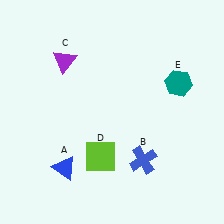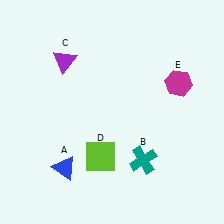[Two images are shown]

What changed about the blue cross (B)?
In Image 1, B is blue. In Image 2, it changed to teal.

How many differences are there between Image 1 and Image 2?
There are 2 differences between the two images.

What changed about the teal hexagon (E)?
In Image 1, E is teal. In Image 2, it changed to magenta.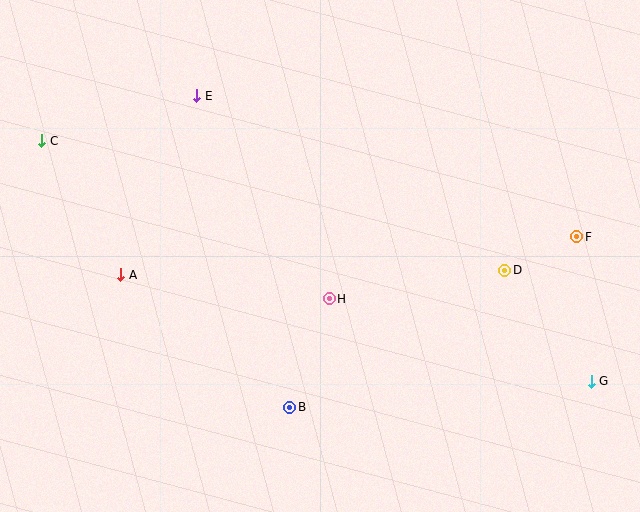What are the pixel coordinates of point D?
Point D is at (505, 270).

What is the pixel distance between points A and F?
The distance between A and F is 458 pixels.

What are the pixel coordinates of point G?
Point G is at (591, 381).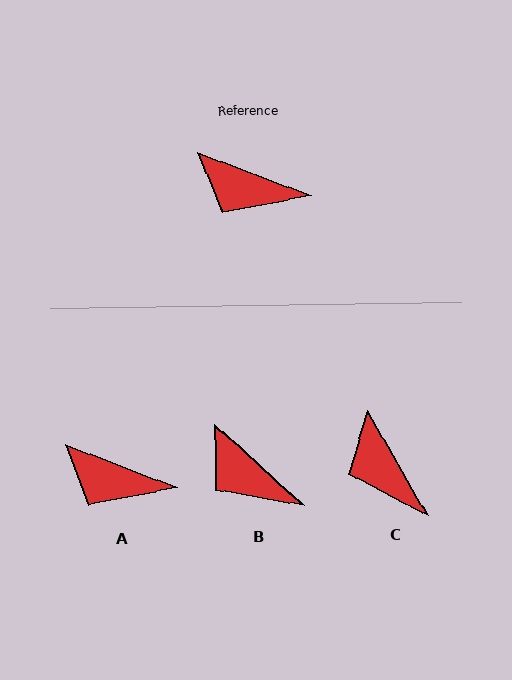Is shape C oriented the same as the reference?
No, it is off by about 39 degrees.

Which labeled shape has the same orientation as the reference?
A.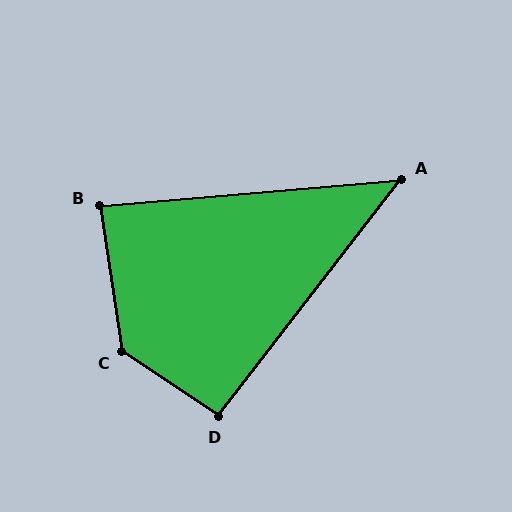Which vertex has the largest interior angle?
C, at approximately 133 degrees.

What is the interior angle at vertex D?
Approximately 94 degrees (approximately right).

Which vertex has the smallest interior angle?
A, at approximately 47 degrees.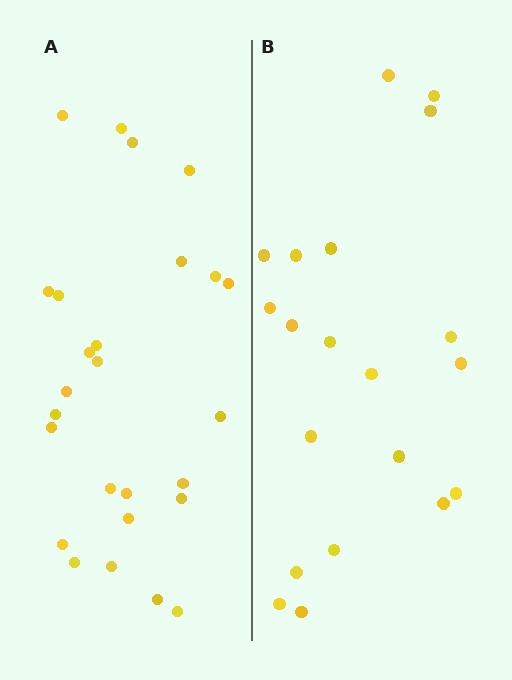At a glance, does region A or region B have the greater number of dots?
Region A (the left region) has more dots.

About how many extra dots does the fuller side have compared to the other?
Region A has about 6 more dots than region B.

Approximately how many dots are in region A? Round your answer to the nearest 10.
About 30 dots. (The exact count is 26, which rounds to 30.)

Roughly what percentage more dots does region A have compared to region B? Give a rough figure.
About 30% more.